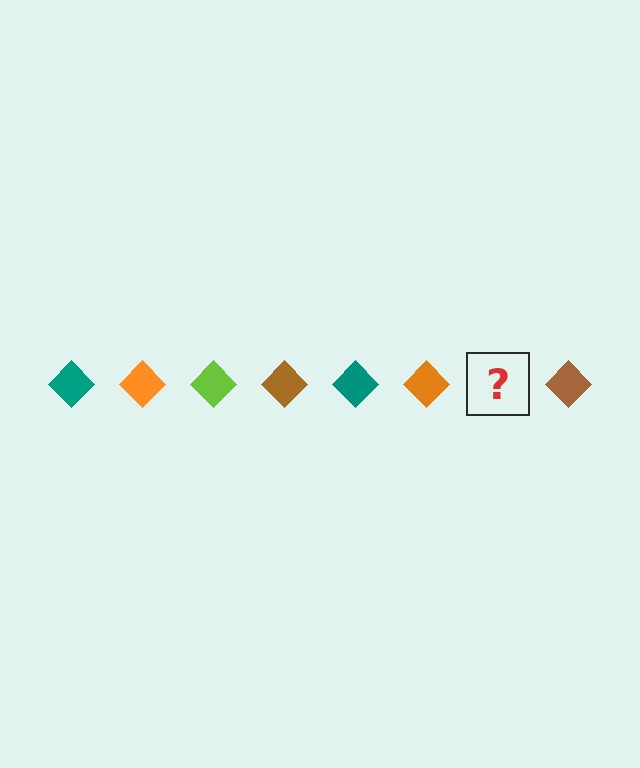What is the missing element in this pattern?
The missing element is a lime diamond.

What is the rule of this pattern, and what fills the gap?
The rule is that the pattern cycles through teal, orange, lime, brown diamonds. The gap should be filled with a lime diamond.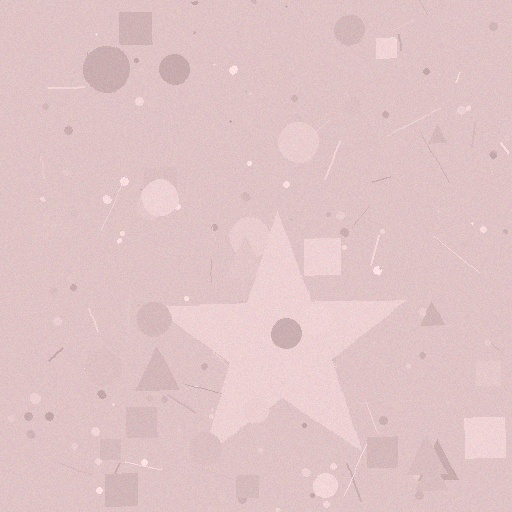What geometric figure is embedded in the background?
A star is embedded in the background.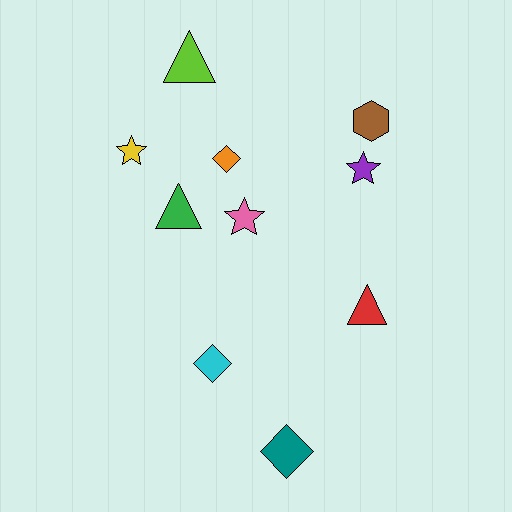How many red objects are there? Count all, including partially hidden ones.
There is 1 red object.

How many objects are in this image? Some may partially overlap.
There are 10 objects.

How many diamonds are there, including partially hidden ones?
There are 3 diamonds.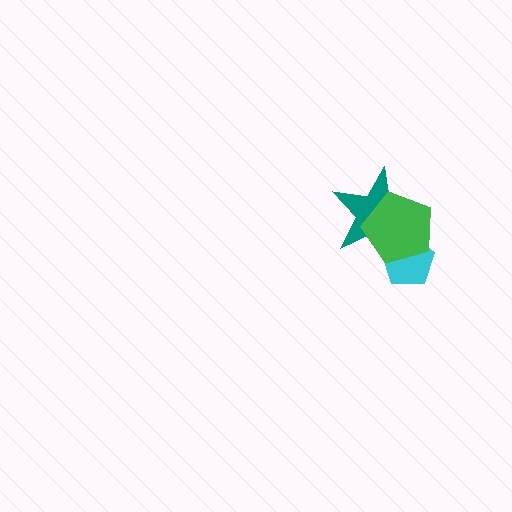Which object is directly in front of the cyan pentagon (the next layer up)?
The teal star is directly in front of the cyan pentagon.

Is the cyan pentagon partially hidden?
Yes, it is partially covered by another shape.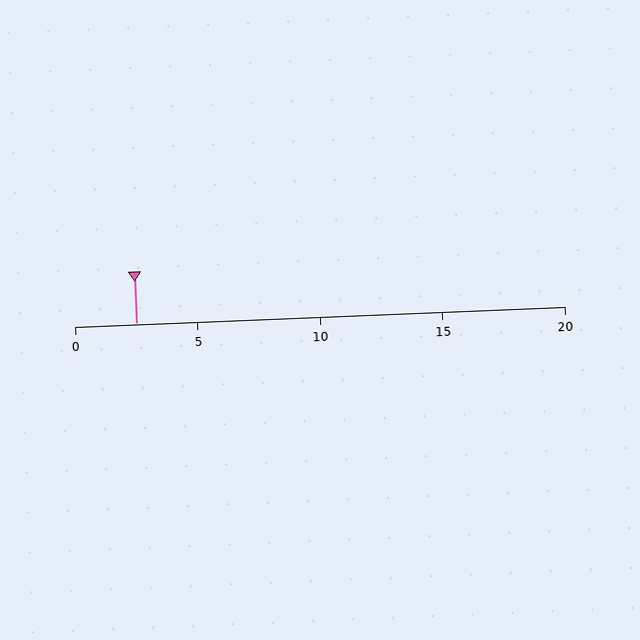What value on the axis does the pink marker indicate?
The marker indicates approximately 2.5.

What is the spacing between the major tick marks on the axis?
The major ticks are spaced 5 apart.